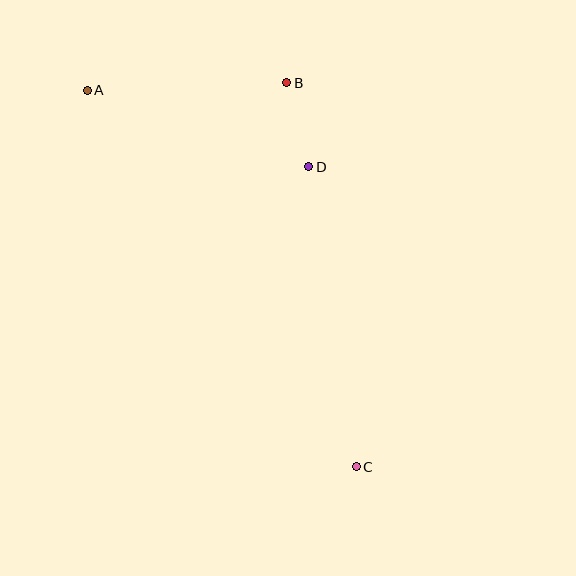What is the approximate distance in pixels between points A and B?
The distance between A and B is approximately 199 pixels.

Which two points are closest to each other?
Points B and D are closest to each other.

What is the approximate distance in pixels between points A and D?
The distance between A and D is approximately 234 pixels.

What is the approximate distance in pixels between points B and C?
The distance between B and C is approximately 390 pixels.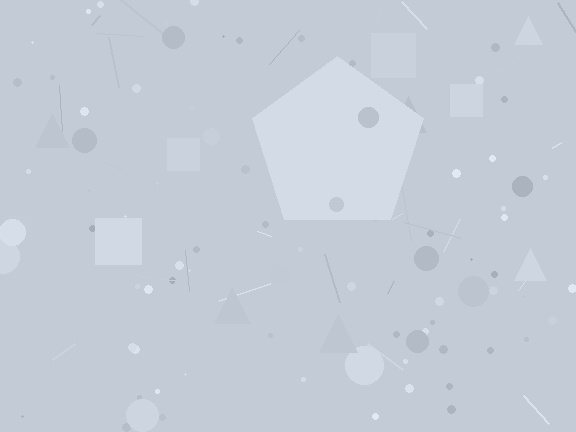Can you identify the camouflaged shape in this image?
The camouflaged shape is a pentagon.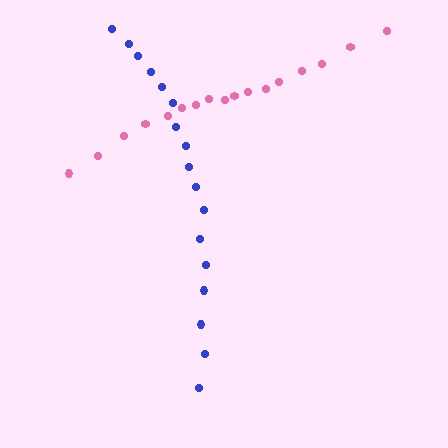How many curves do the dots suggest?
There are 2 distinct paths.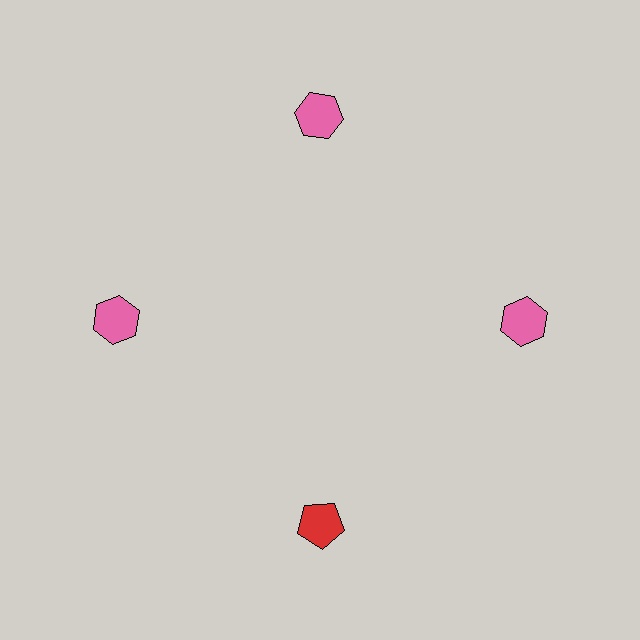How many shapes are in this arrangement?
There are 4 shapes arranged in a ring pattern.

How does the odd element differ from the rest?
It differs in both color (red instead of pink) and shape (pentagon instead of hexagon).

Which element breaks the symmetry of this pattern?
The red pentagon at roughly the 6 o'clock position breaks the symmetry. All other shapes are pink hexagons.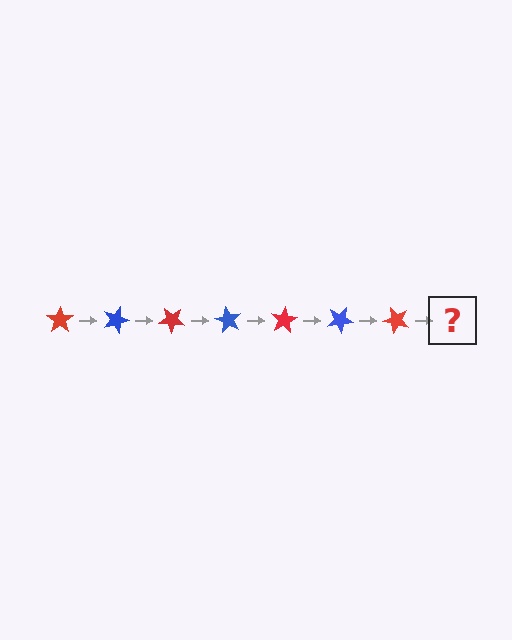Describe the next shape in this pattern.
It should be a blue star, rotated 140 degrees from the start.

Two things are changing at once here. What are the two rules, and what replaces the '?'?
The two rules are that it rotates 20 degrees each step and the color cycles through red and blue. The '?' should be a blue star, rotated 140 degrees from the start.